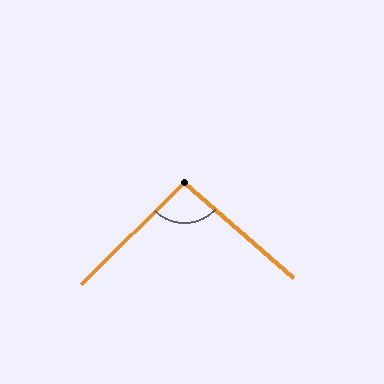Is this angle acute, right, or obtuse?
It is approximately a right angle.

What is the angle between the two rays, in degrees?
Approximately 94 degrees.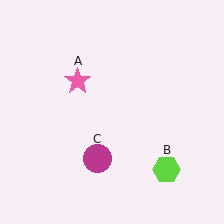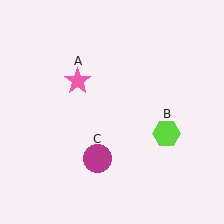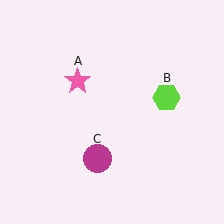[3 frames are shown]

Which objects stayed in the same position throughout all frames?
Pink star (object A) and magenta circle (object C) remained stationary.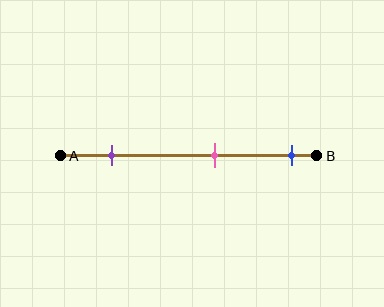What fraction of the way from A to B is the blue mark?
The blue mark is approximately 90% (0.9) of the way from A to B.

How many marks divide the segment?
There are 3 marks dividing the segment.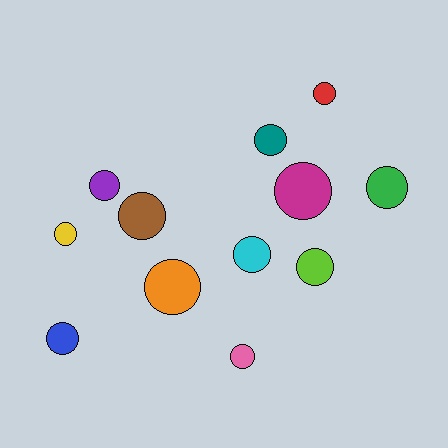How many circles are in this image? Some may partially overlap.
There are 12 circles.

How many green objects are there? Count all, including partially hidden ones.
There is 1 green object.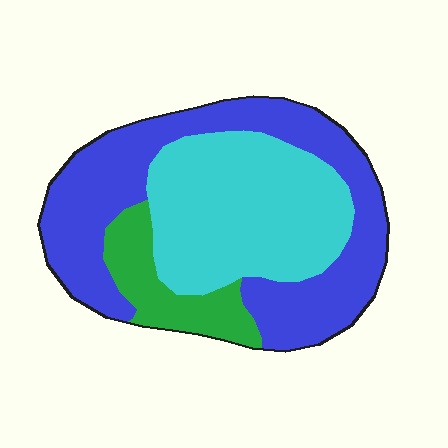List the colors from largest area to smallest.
From largest to smallest: blue, cyan, green.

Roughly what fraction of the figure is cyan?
Cyan covers around 40% of the figure.